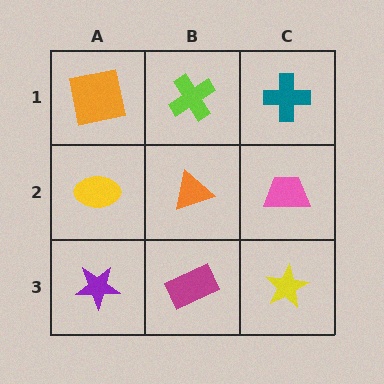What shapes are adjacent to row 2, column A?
An orange square (row 1, column A), a purple star (row 3, column A), an orange triangle (row 2, column B).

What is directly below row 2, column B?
A magenta rectangle.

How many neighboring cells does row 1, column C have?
2.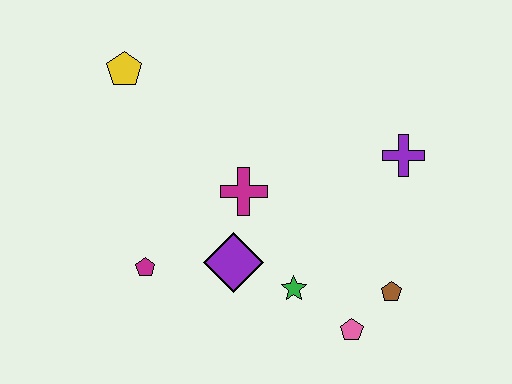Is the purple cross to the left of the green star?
No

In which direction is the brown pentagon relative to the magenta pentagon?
The brown pentagon is to the right of the magenta pentagon.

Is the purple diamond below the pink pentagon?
No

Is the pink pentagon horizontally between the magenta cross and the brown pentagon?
Yes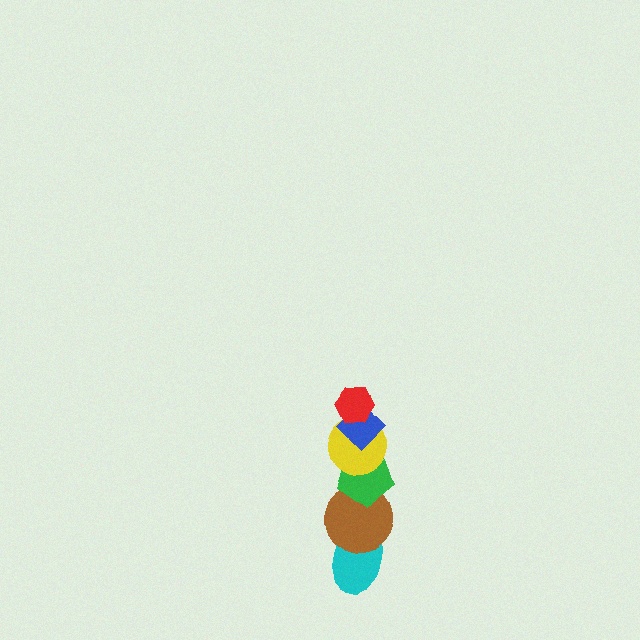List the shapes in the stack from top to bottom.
From top to bottom: the red hexagon, the blue diamond, the yellow circle, the green pentagon, the brown circle, the cyan ellipse.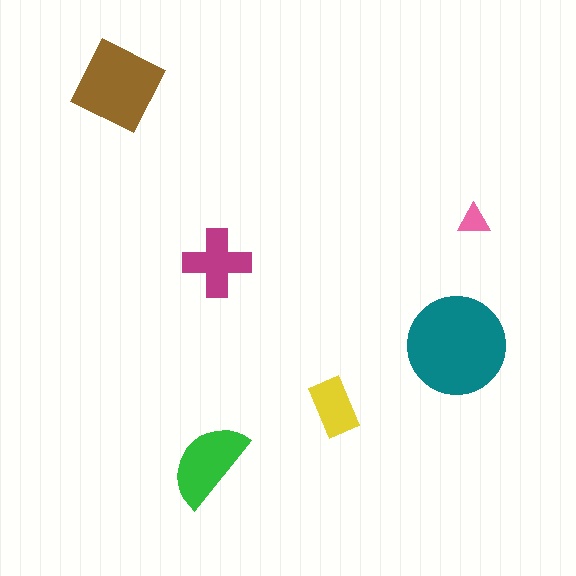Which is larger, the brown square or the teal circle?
The teal circle.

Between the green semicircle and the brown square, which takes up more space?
The brown square.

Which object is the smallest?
The pink triangle.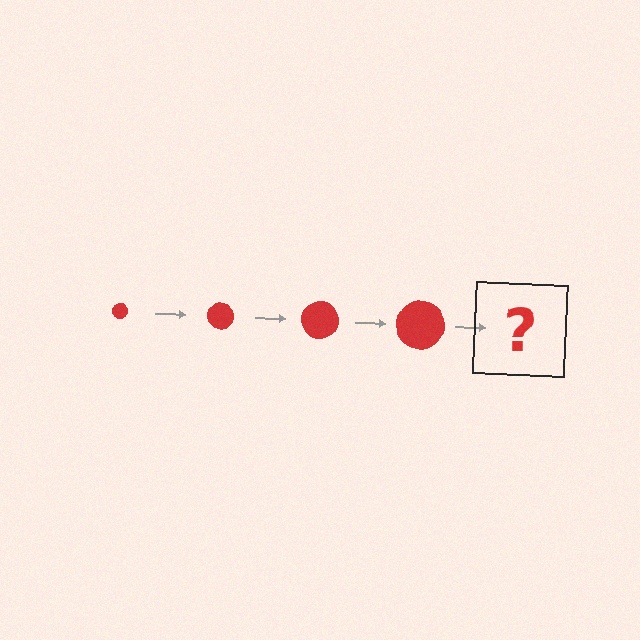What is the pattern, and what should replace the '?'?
The pattern is that the circle gets progressively larger each step. The '?' should be a red circle, larger than the previous one.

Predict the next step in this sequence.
The next step is a red circle, larger than the previous one.